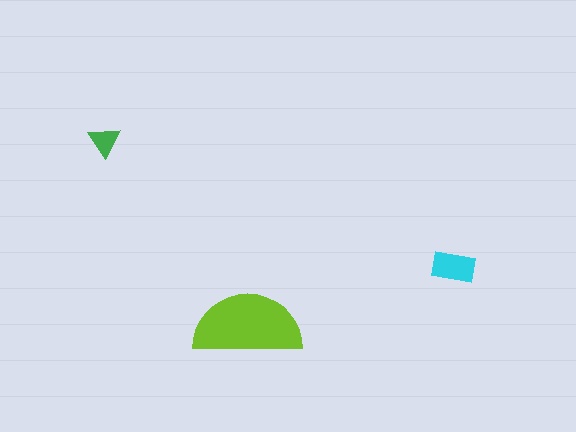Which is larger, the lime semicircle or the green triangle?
The lime semicircle.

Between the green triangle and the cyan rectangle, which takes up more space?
The cyan rectangle.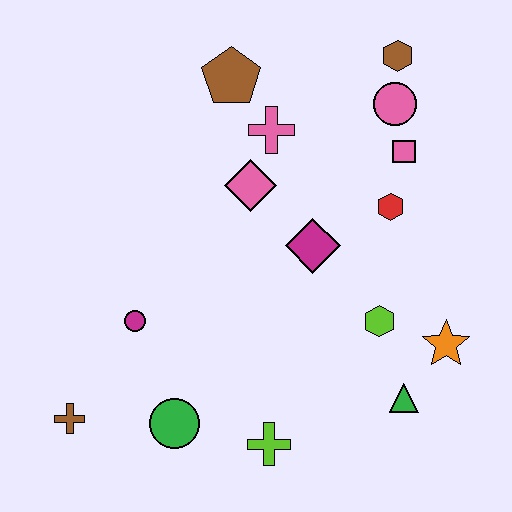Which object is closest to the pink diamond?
The pink cross is closest to the pink diamond.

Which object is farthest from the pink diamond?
The brown cross is farthest from the pink diamond.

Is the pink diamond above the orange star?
Yes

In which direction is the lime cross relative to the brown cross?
The lime cross is to the right of the brown cross.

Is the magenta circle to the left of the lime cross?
Yes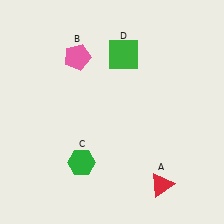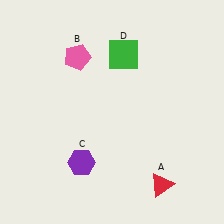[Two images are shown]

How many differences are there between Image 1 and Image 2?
There is 1 difference between the two images.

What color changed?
The hexagon (C) changed from green in Image 1 to purple in Image 2.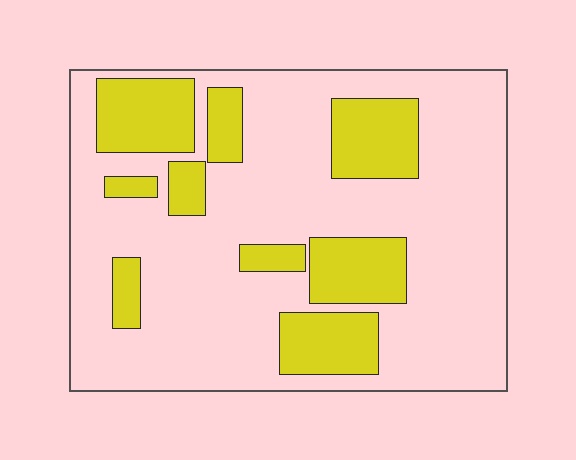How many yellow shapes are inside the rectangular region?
9.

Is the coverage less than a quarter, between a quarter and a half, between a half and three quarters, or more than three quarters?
Between a quarter and a half.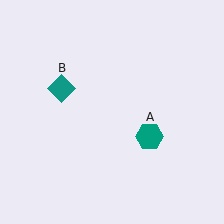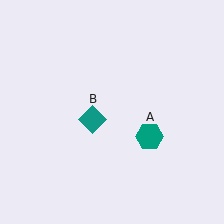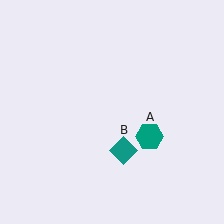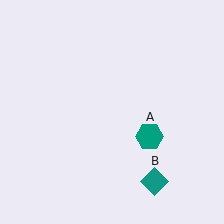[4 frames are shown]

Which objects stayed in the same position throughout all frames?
Teal hexagon (object A) remained stationary.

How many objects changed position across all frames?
1 object changed position: teal diamond (object B).